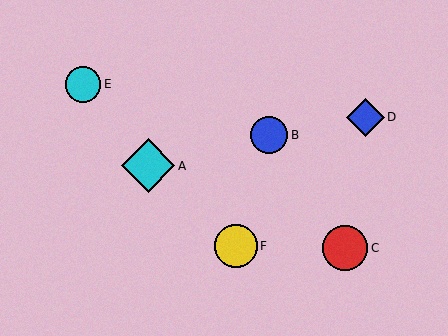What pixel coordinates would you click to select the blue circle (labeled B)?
Click at (269, 135) to select the blue circle B.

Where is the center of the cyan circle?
The center of the cyan circle is at (83, 84).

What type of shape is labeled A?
Shape A is a cyan diamond.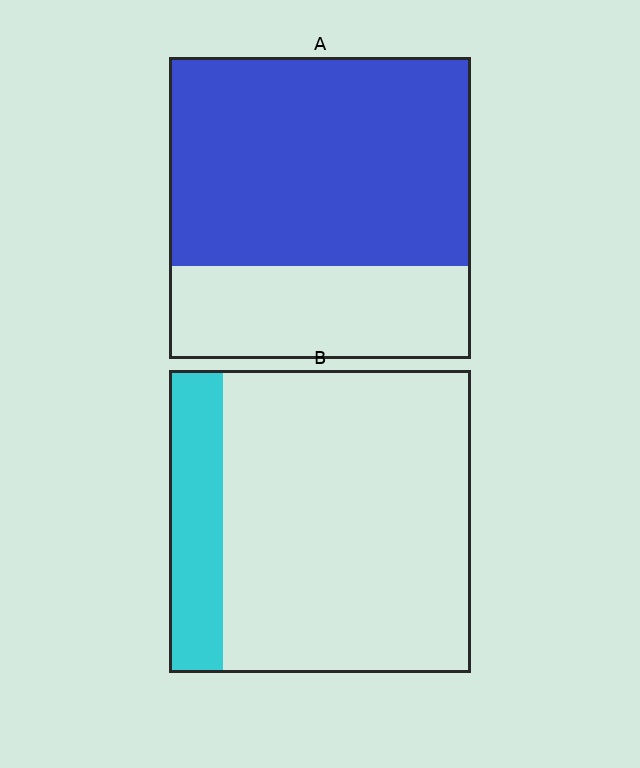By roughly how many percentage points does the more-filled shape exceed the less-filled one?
By roughly 50 percentage points (A over B).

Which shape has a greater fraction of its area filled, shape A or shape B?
Shape A.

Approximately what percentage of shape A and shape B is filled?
A is approximately 70% and B is approximately 20%.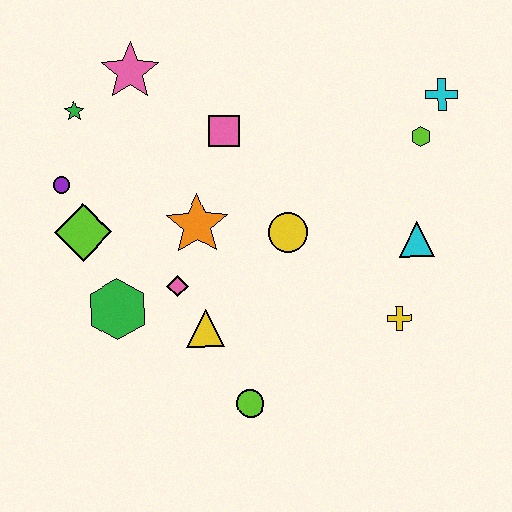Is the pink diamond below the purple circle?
Yes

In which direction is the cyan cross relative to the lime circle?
The cyan cross is above the lime circle.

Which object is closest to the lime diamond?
The purple circle is closest to the lime diamond.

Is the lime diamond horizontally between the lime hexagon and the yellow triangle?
No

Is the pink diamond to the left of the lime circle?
Yes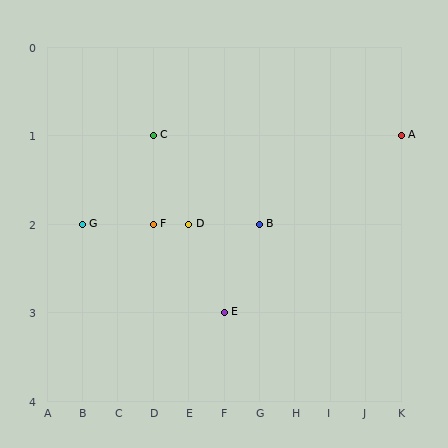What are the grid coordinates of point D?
Point D is at grid coordinates (E, 2).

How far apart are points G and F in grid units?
Points G and F are 2 columns apart.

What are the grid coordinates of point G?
Point G is at grid coordinates (B, 2).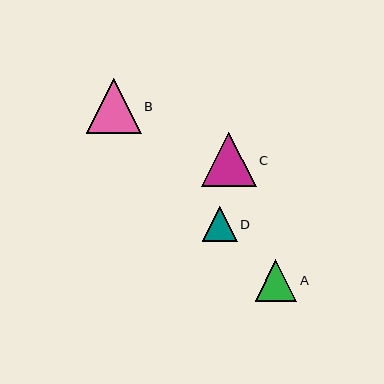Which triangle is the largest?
Triangle B is the largest with a size of approximately 55 pixels.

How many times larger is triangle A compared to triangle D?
Triangle A is approximately 1.2 times the size of triangle D.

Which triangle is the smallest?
Triangle D is the smallest with a size of approximately 35 pixels.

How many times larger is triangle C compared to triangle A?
Triangle C is approximately 1.3 times the size of triangle A.